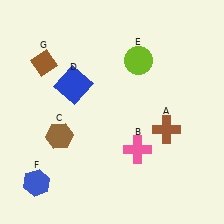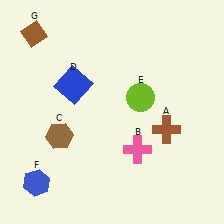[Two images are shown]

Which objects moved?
The objects that moved are: the lime circle (E), the brown diamond (G).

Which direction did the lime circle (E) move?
The lime circle (E) moved down.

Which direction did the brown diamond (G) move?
The brown diamond (G) moved up.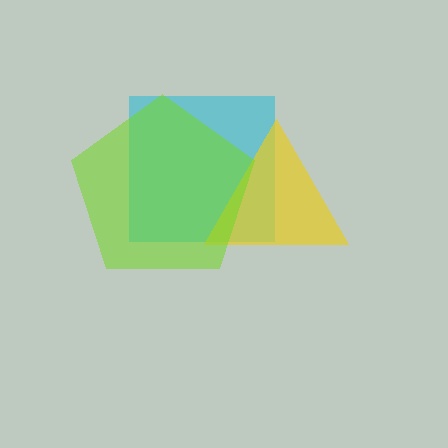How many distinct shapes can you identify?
There are 3 distinct shapes: a cyan square, a yellow triangle, a lime pentagon.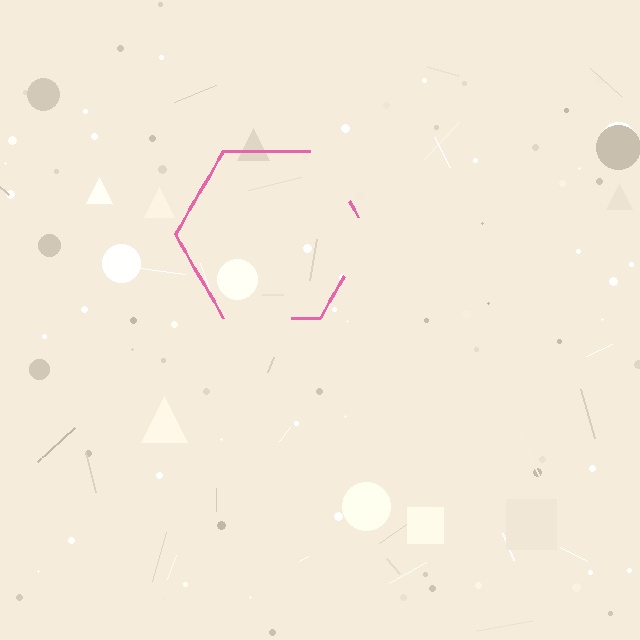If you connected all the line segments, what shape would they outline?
They would outline a hexagon.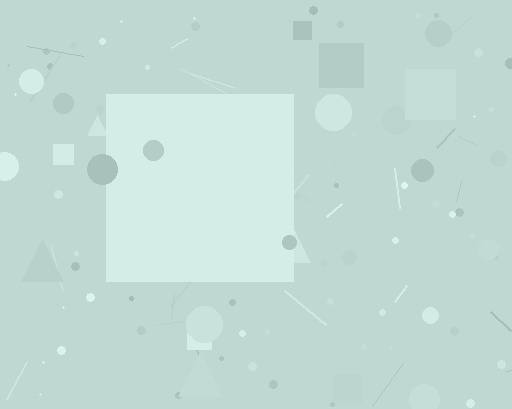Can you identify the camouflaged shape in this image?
The camouflaged shape is a square.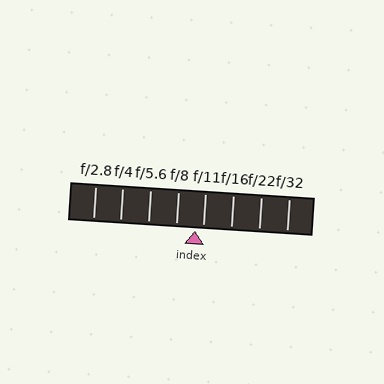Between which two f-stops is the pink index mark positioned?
The index mark is between f/8 and f/11.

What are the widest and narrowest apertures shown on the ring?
The widest aperture shown is f/2.8 and the narrowest is f/32.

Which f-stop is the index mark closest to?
The index mark is closest to f/11.